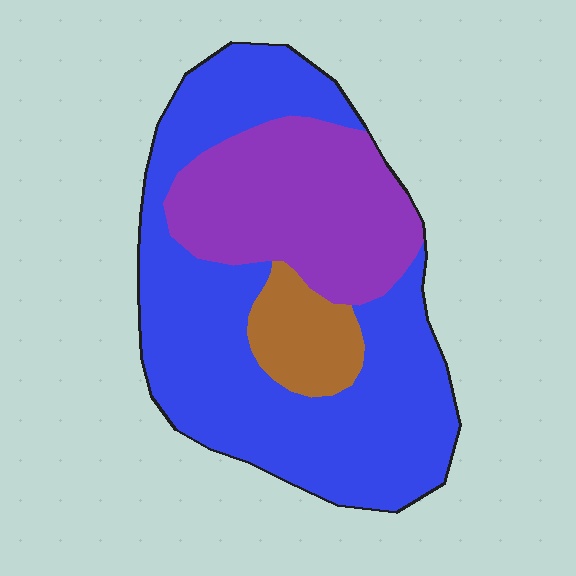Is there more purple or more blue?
Blue.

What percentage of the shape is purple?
Purple takes up between a sixth and a third of the shape.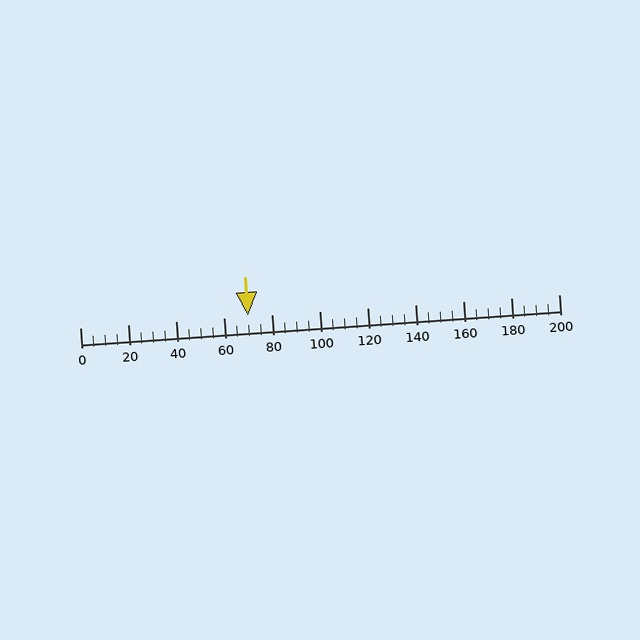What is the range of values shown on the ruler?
The ruler shows values from 0 to 200.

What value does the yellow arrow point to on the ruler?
The yellow arrow points to approximately 70.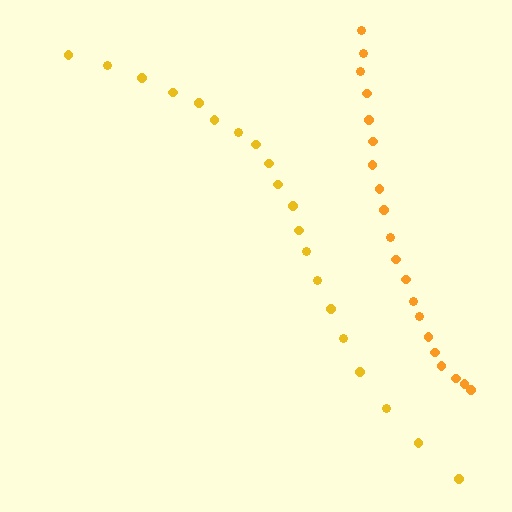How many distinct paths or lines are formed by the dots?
There are 2 distinct paths.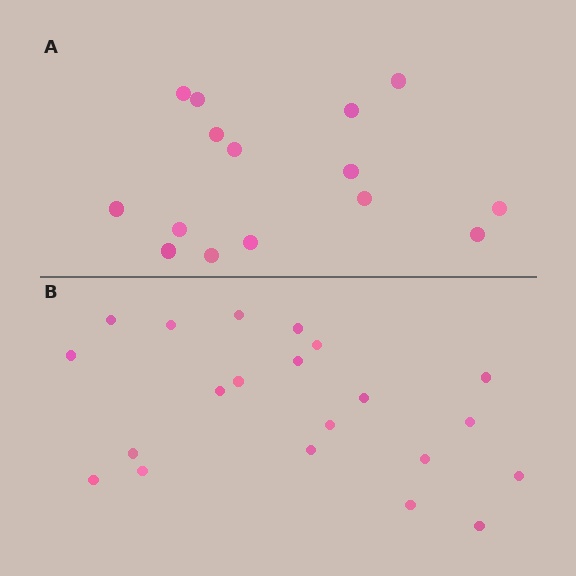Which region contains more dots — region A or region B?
Region B (the bottom region) has more dots.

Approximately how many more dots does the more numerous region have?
Region B has about 6 more dots than region A.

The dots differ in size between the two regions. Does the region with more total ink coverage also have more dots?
No. Region A has more total ink coverage because its dots are larger, but region B actually contains more individual dots. Total area can be misleading — the number of items is what matters here.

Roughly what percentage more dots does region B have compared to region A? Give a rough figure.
About 40% more.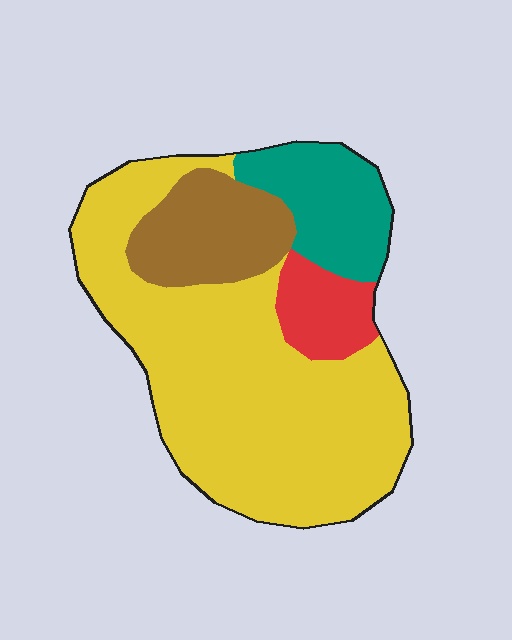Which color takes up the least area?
Red, at roughly 10%.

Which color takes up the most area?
Yellow, at roughly 60%.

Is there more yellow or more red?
Yellow.